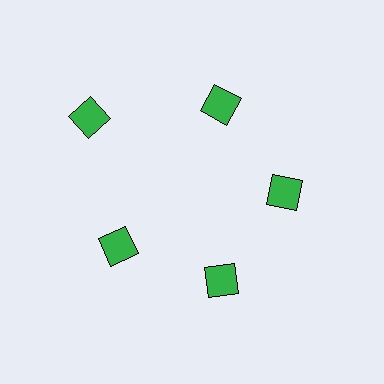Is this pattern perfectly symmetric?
No. The 5 green diamonds are arranged in a ring, but one element near the 10 o'clock position is pushed outward from the center, breaking the 5-fold rotational symmetry.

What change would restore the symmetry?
The symmetry would be restored by moving it inward, back onto the ring so that all 5 diamonds sit at equal angles and equal distance from the center.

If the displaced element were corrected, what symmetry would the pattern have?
It would have 5-fold rotational symmetry — the pattern would map onto itself every 72 degrees.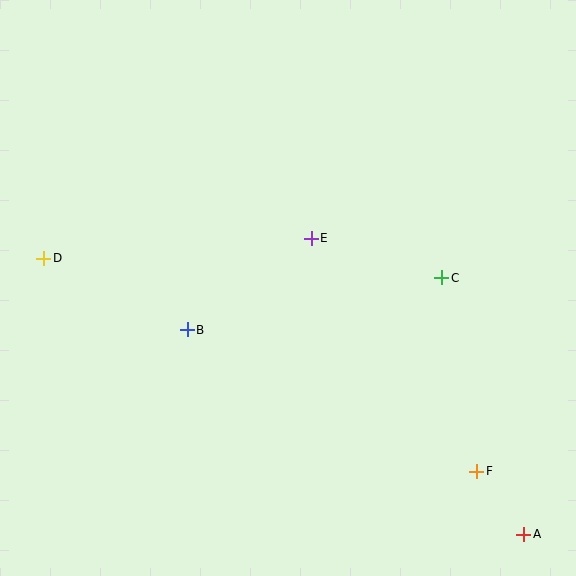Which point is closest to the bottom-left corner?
Point B is closest to the bottom-left corner.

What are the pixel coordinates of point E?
Point E is at (311, 238).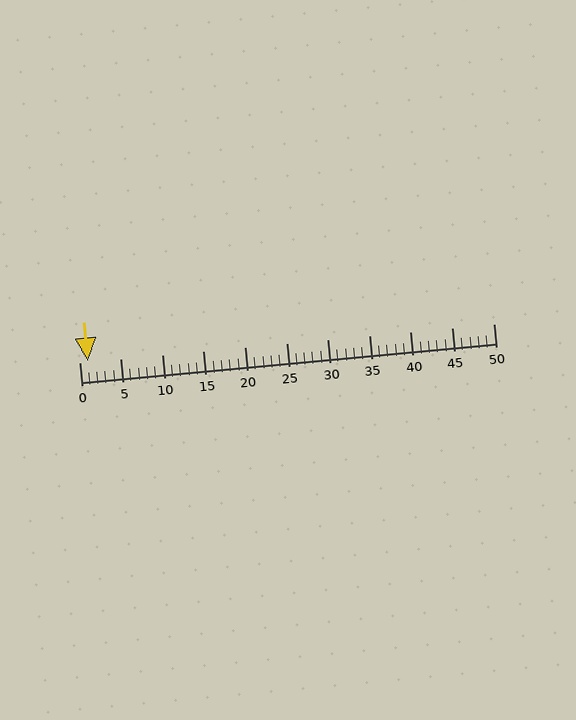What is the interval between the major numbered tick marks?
The major tick marks are spaced 5 units apart.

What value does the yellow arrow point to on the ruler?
The yellow arrow points to approximately 1.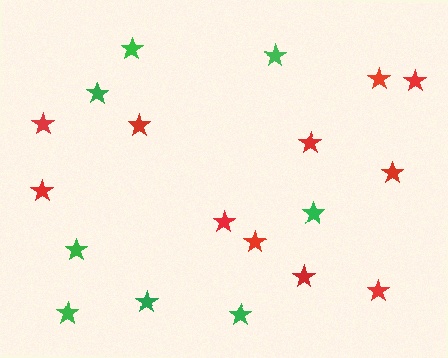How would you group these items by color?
There are 2 groups: one group of green stars (8) and one group of red stars (11).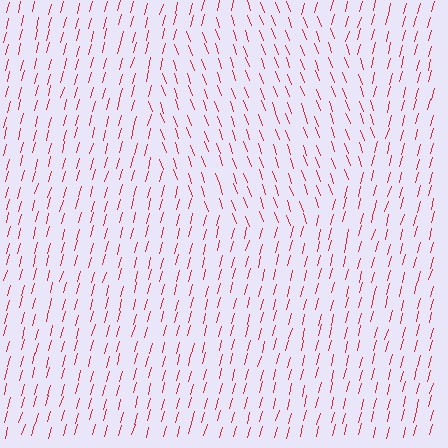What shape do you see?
I see a circle.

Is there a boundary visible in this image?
Yes, there is a texture boundary formed by a change in line orientation.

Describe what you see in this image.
The image is filled with small red line segments. A circle region in the image has lines oriented differently from the surrounding lines, creating a visible texture boundary.